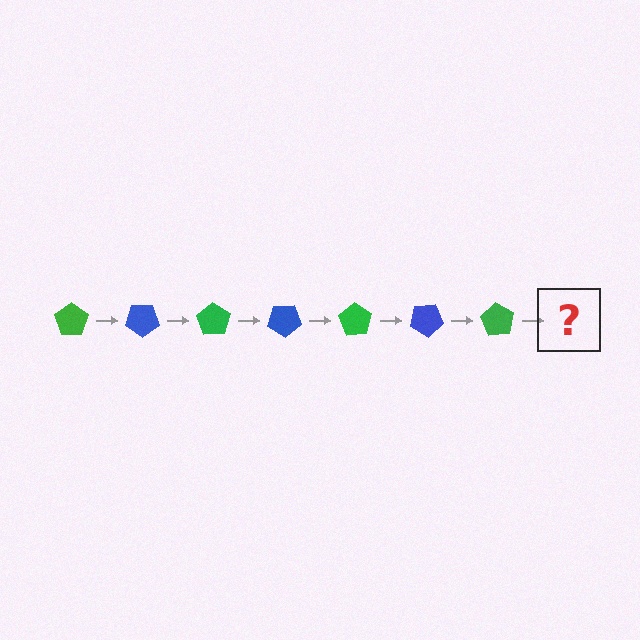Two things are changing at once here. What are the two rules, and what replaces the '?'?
The two rules are that it rotates 35 degrees each step and the color cycles through green and blue. The '?' should be a blue pentagon, rotated 245 degrees from the start.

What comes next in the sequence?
The next element should be a blue pentagon, rotated 245 degrees from the start.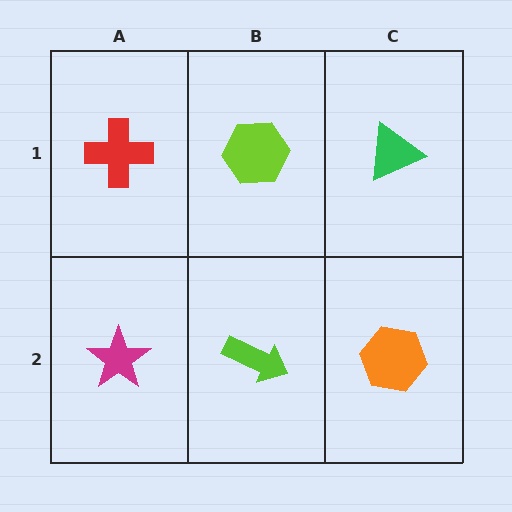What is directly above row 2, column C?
A green triangle.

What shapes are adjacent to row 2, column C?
A green triangle (row 1, column C), a lime arrow (row 2, column B).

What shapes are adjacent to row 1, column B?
A lime arrow (row 2, column B), a red cross (row 1, column A), a green triangle (row 1, column C).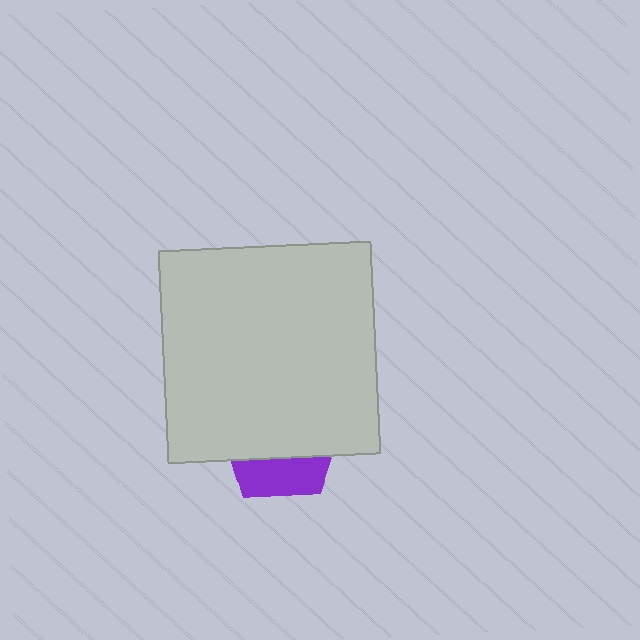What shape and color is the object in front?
The object in front is a light gray square.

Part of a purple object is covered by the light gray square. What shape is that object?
It is a pentagon.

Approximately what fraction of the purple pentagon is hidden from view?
Roughly 68% of the purple pentagon is hidden behind the light gray square.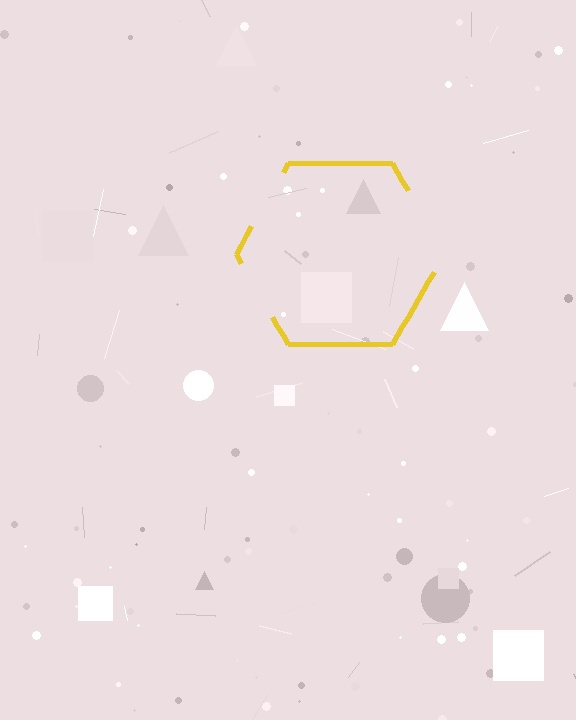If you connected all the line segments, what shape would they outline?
They would outline a hexagon.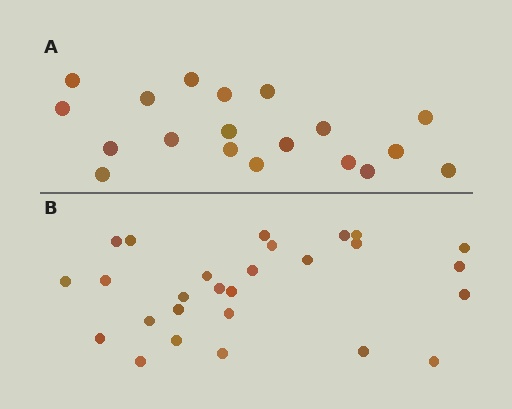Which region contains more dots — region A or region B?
Region B (the bottom region) has more dots.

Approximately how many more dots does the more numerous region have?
Region B has roughly 8 or so more dots than region A.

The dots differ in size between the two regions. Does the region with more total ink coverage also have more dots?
No. Region A has more total ink coverage because its dots are larger, but region B actually contains more individual dots. Total area can be misleading — the number of items is what matters here.